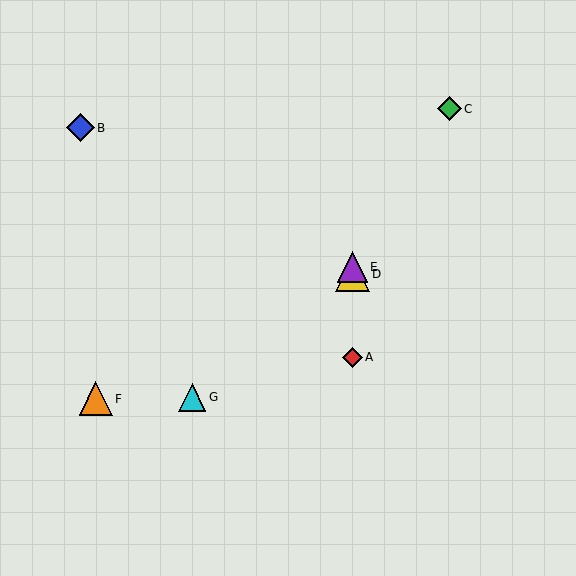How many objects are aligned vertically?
3 objects (A, D, E) are aligned vertically.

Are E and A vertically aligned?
Yes, both are at x≈352.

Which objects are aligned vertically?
Objects A, D, E are aligned vertically.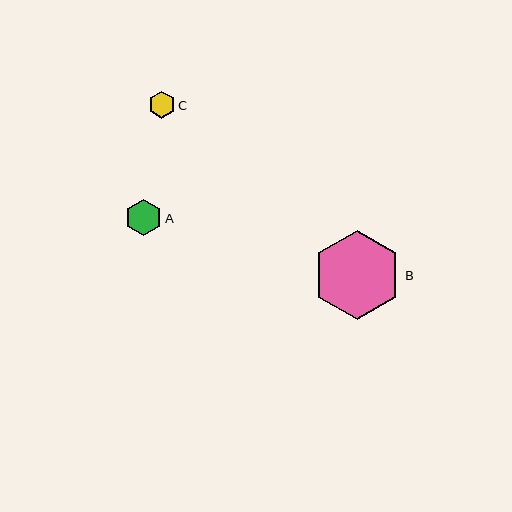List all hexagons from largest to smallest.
From largest to smallest: B, A, C.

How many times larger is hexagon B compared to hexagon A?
Hexagon B is approximately 2.4 times the size of hexagon A.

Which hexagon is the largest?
Hexagon B is the largest with a size of approximately 89 pixels.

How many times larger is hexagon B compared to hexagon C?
Hexagon B is approximately 3.3 times the size of hexagon C.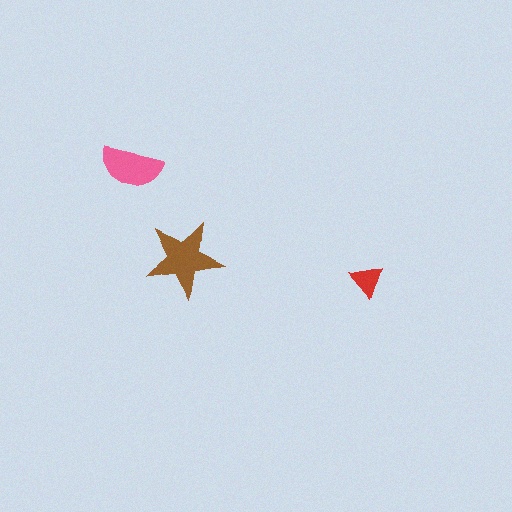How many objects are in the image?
There are 3 objects in the image.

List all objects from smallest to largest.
The red triangle, the pink semicircle, the brown star.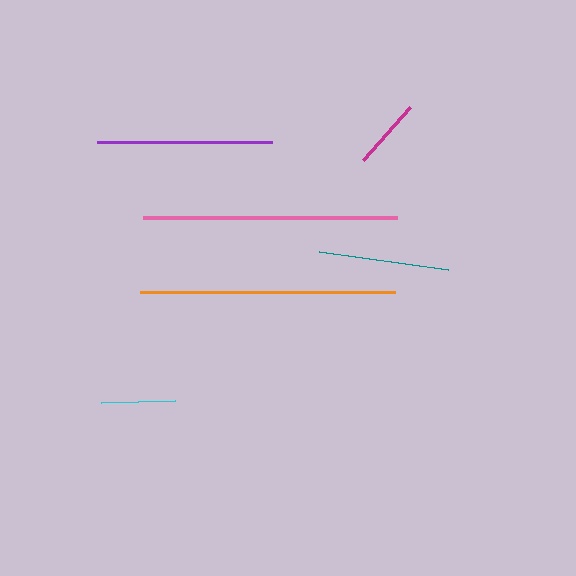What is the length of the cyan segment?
The cyan segment is approximately 74 pixels long.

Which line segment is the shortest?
The magenta line is the shortest at approximately 71 pixels.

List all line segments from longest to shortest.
From longest to shortest: orange, pink, purple, teal, cyan, magenta.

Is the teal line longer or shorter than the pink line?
The pink line is longer than the teal line.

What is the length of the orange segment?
The orange segment is approximately 255 pixels long.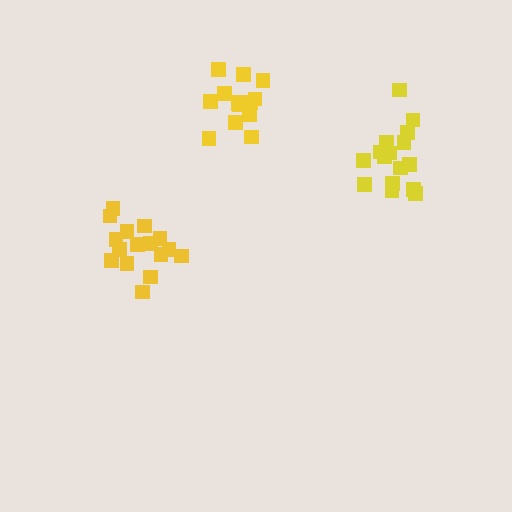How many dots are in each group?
Group 1: 16 dots, Group 2: 14 dots, Group 3: 16 dots (46 total).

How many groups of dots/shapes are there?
There are 3 groups.